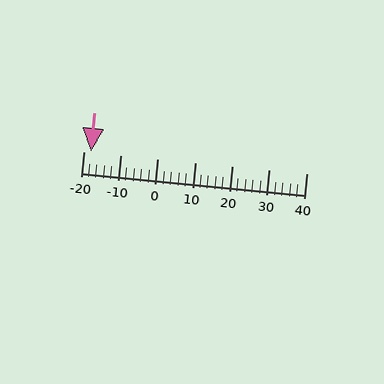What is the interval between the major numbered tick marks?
The major tick marks are spaced 10 units apart.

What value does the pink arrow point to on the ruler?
The pink arrow points to approximately -18.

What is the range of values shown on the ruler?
The ruler shows values from -20 to 40.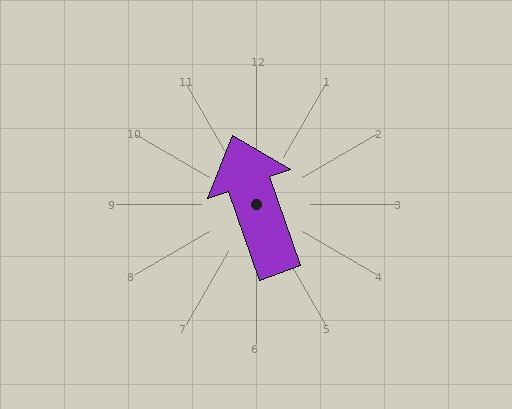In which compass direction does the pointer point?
North.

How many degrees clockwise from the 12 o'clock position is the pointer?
Approximately 341 degrees.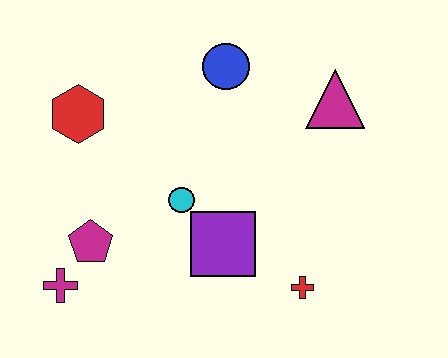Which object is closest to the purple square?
The cyan circle is closest to the purple square.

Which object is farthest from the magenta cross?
The magenta triangle is farthest from the magenta cross.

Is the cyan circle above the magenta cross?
Yes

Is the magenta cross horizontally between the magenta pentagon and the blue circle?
No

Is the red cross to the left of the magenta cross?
No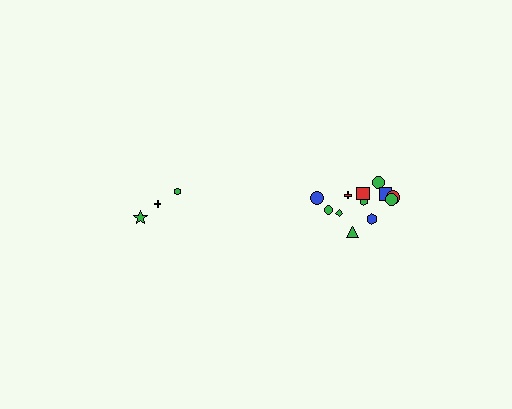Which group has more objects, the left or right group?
The right group.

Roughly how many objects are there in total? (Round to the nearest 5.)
Roughly 15 objects in total.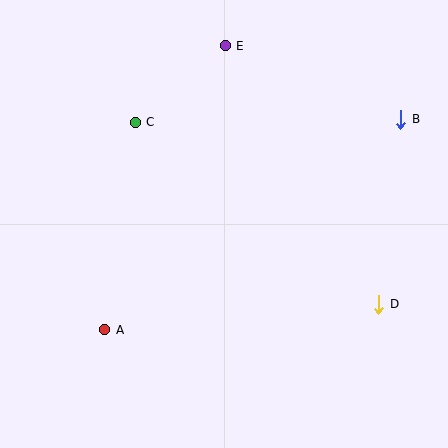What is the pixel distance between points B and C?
The distance between B and C is 265 pixels.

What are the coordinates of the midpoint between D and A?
The midpoint between D and A is at (242, 317).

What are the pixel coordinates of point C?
Point C is at (135, 122).